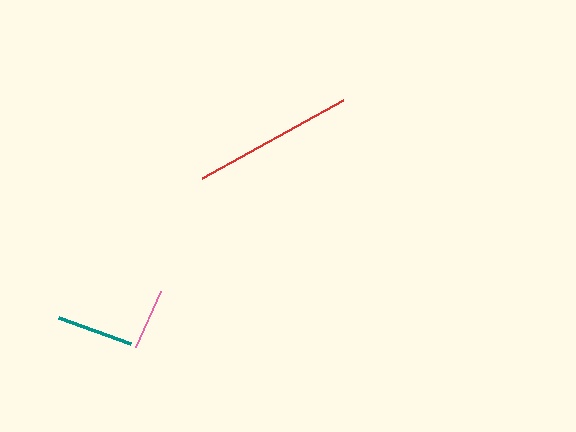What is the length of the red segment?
The red segment is approximately 161 pixels long.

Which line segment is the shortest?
The pink line is the shortest at approximately 61 pixels.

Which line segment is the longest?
The red line is the longest at approximately 161 pixels.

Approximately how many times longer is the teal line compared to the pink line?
The teal line is approximately 1.3 times the length of the pink line.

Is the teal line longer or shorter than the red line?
The red line is longer than the teal line.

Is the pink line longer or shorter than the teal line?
The teal line is longer than the pink line.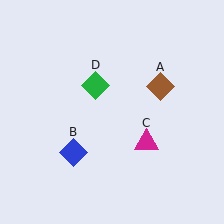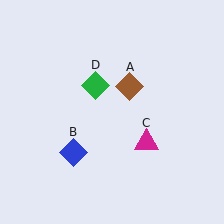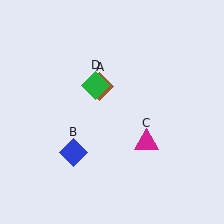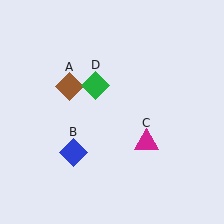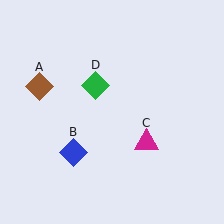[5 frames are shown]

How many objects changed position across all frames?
1 object changed position: brown diamond (object A).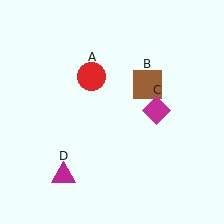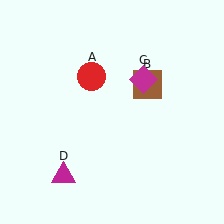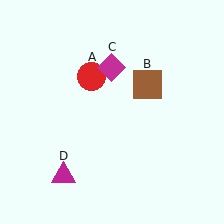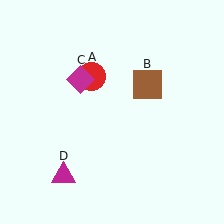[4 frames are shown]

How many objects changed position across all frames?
1 object changed position: magenta diamond (object C).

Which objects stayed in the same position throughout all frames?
Red circle (object A) and brown square (object B) and magenta triangle (object D) remained stationary.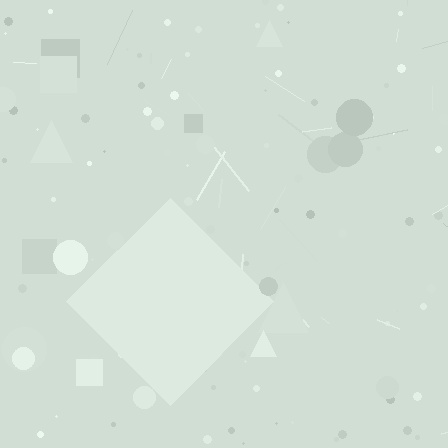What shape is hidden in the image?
A diamond is hidden in the image.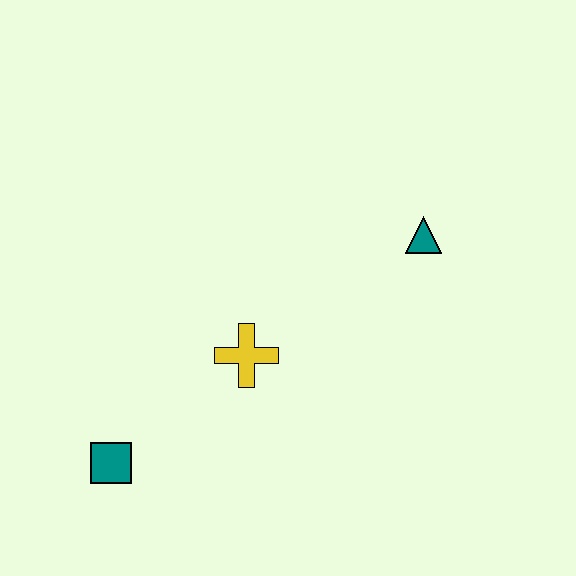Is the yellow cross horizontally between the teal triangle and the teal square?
Yes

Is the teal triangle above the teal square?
Yes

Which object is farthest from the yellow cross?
The teal triangle is farthest from the yellow cross.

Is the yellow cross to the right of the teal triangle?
No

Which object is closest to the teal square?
The yellow cross is closest to the teal square.